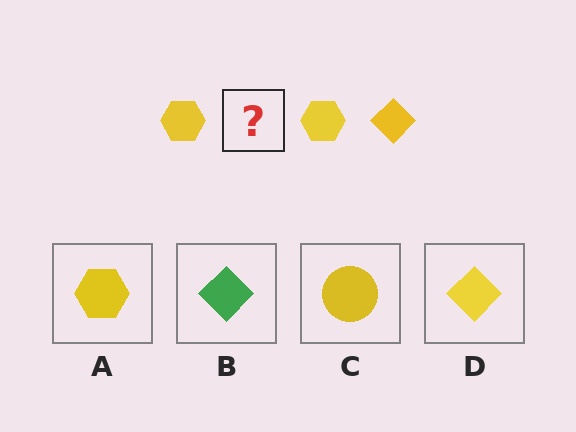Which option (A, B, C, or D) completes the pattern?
D.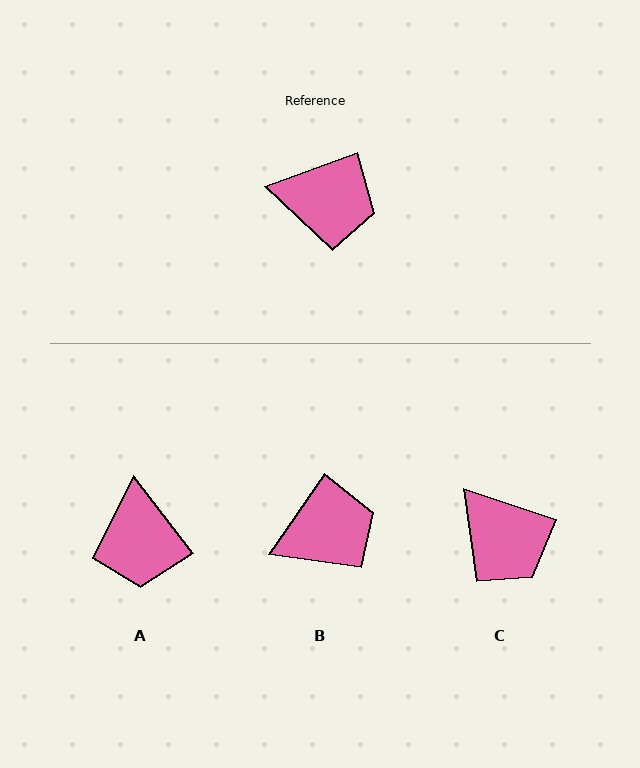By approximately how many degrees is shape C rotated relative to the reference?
Approximately 38 degrees clockwise.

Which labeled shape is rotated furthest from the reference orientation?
A, about 73 degrees away.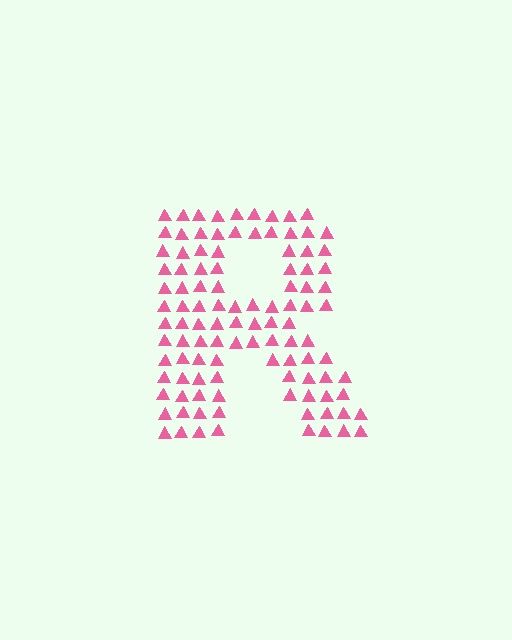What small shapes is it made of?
It is made of small triangles.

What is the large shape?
The large shape is the letter R.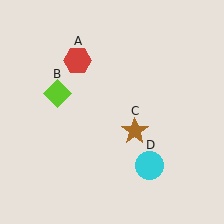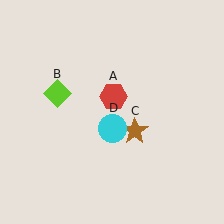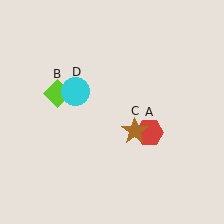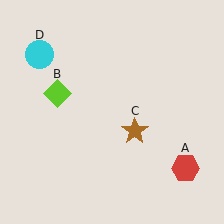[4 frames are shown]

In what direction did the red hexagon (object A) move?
The red hexagon (object A) moved down and to the right.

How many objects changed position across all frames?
2 objects changed position: red hexagon (object A), cyan circle (object D).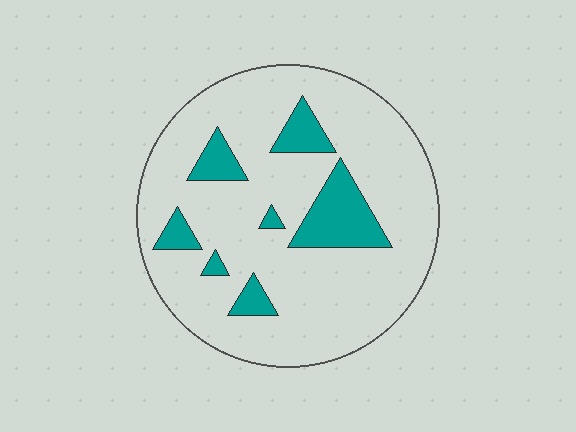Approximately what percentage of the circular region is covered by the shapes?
Approximately 15%.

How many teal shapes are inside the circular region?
7.